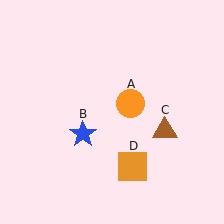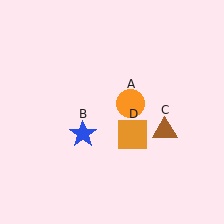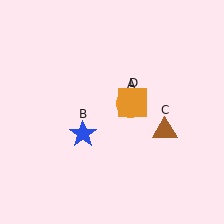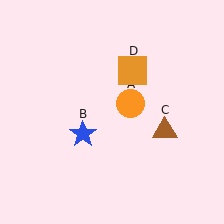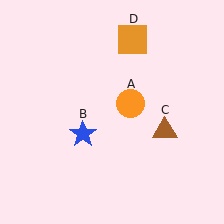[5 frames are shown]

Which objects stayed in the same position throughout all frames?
Orange circle (object A) and blue star (object B) and brown triangle (object C) remained stationary.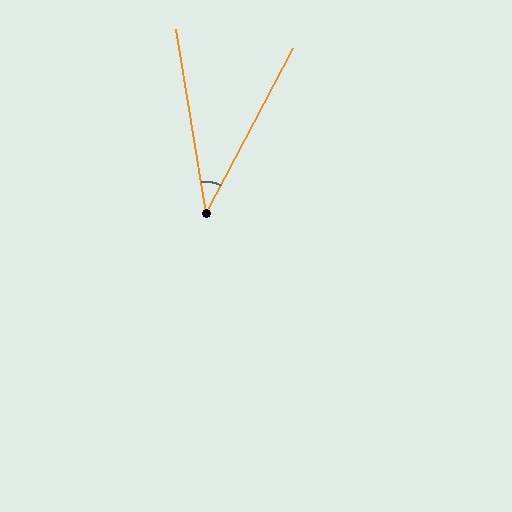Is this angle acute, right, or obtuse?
It is acute.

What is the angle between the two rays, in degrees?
Approximately 37 degrees.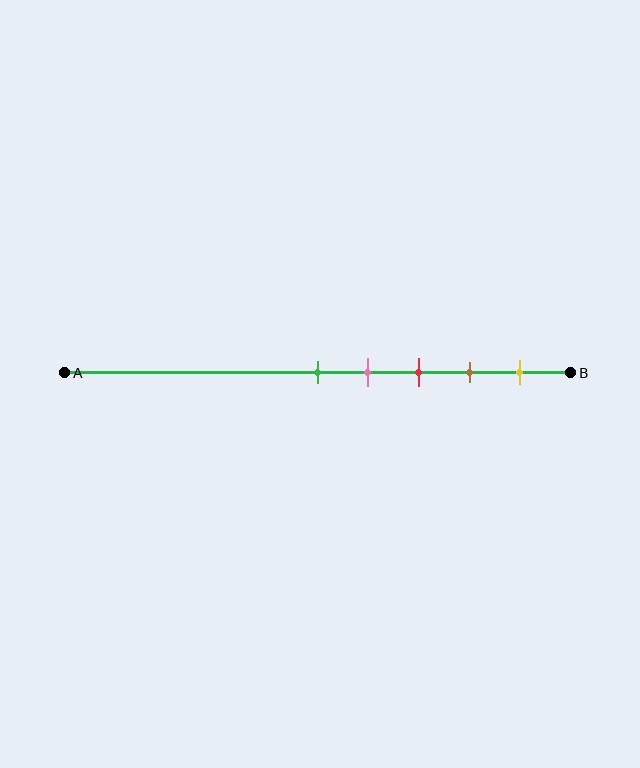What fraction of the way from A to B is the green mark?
The green mark is approximately 50% (0.5) of the way from A to B.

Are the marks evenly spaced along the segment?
Yes, the marks are approximately evenly spaced.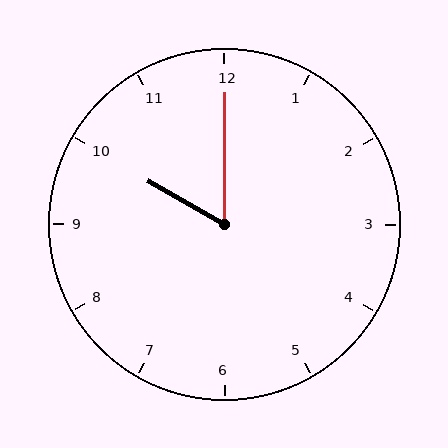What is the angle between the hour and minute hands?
Approximately 60 degrees.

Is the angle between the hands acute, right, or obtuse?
It is acute.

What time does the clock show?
10:00.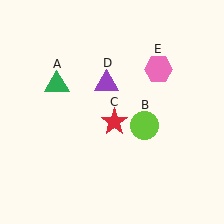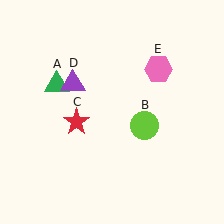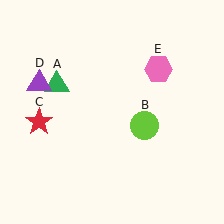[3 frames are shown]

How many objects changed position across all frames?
2 objects changed position: red star (object C), purple triangle (object D).